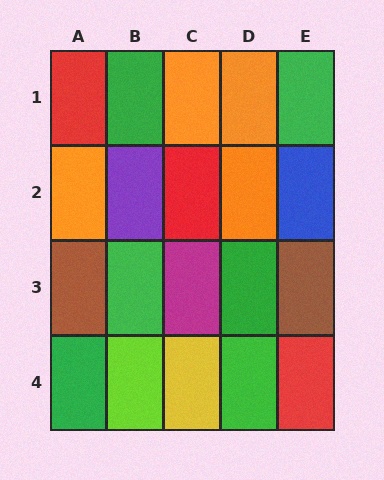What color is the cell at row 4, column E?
Red.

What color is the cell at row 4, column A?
Green.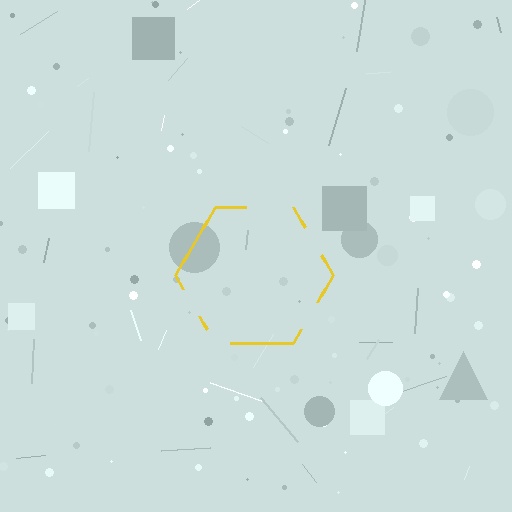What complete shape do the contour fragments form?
The contour fragments form a hexagon.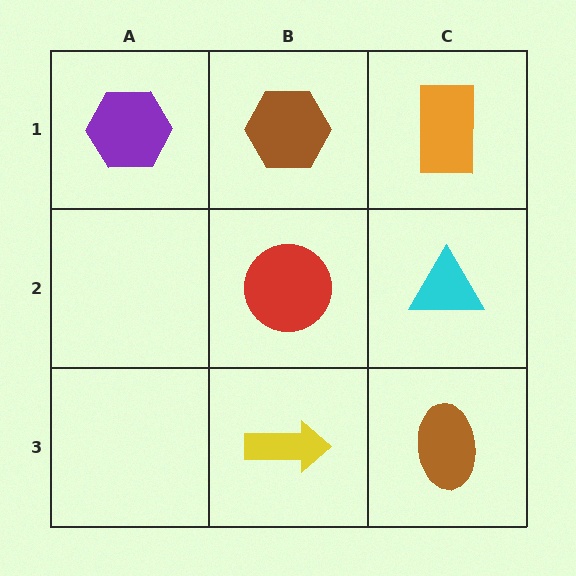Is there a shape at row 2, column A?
No, that cell is empty.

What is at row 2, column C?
A cyan triangle.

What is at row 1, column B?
A brown hexagon.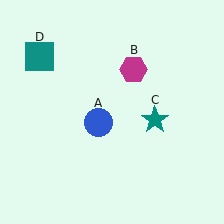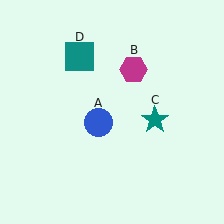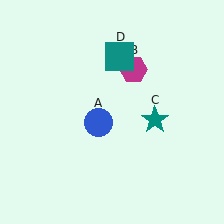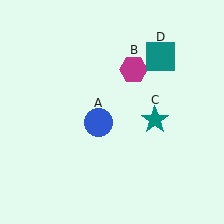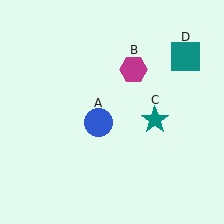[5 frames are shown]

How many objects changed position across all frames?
1 object changed position: teal square (object D).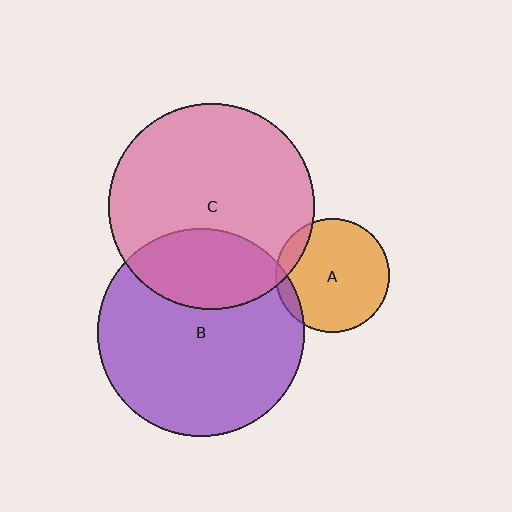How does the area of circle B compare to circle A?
Approximately 3.3 times.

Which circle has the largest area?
Circle B (purple).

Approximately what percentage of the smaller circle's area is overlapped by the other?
Approximately 10%.